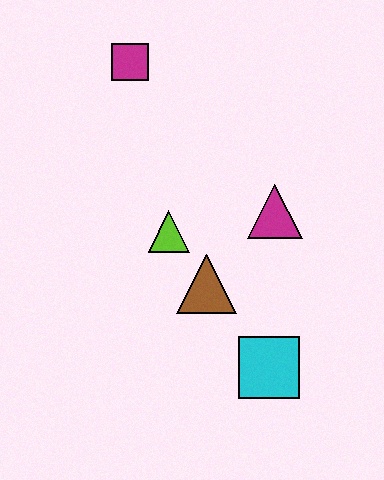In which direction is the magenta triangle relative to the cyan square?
The magenta triangle is above the cyan square.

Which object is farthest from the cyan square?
The magenta square is farthest from the cyan square.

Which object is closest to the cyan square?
The brown triangle is closest to the cyan square.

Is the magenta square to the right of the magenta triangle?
No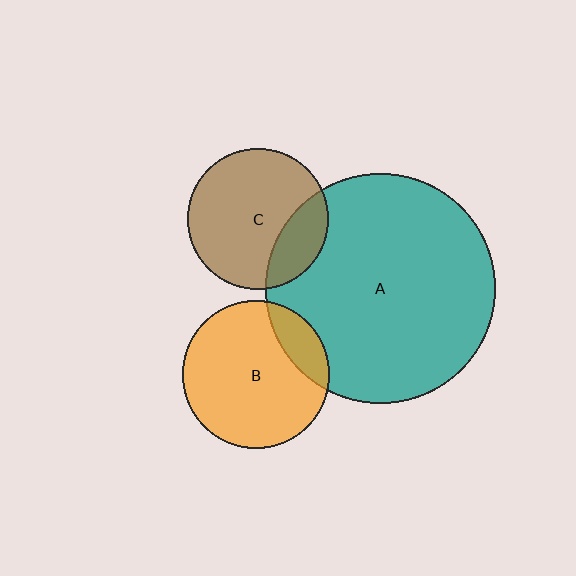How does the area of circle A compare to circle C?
Approximately 2.7 times.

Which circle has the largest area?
Circle A (teal).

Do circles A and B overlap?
Yes.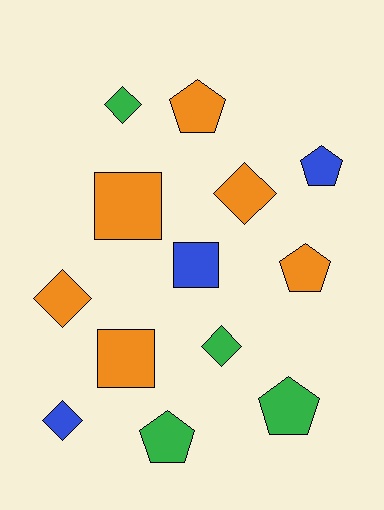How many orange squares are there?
There are 2 orange squares.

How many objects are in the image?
There are 13 objects.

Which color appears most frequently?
Orange, with 6 objects.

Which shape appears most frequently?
Pentagon, with 5 objects.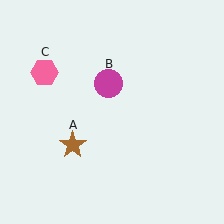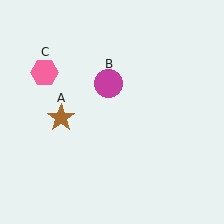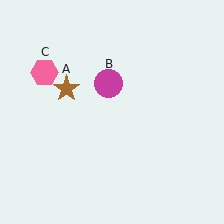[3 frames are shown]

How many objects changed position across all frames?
1 object changed position: brown star (object A).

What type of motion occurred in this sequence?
The brown star (object A) rotated clockwise around the center of the scene.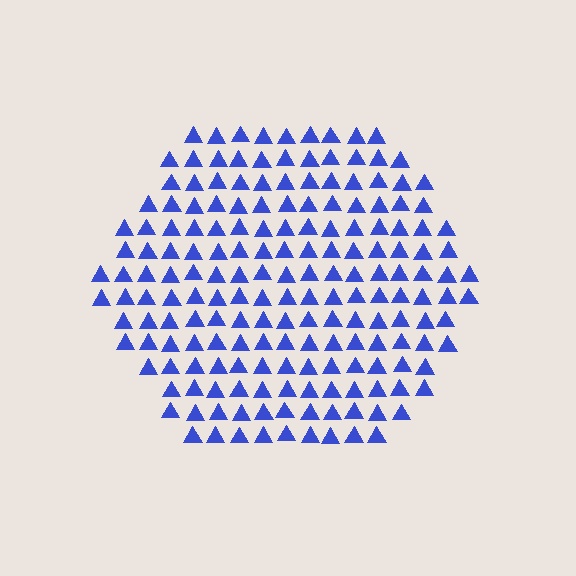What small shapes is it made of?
It is made of small triangles.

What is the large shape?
The large shape is a hexagon.